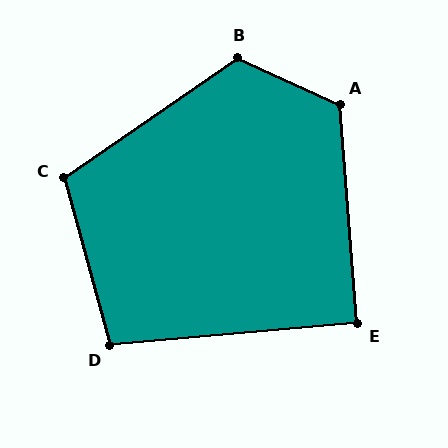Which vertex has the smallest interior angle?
E, at approximately 90 degrees.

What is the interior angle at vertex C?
Approximately 109 degrees (obtuse).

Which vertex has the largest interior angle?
B, at approximately 121 degrees.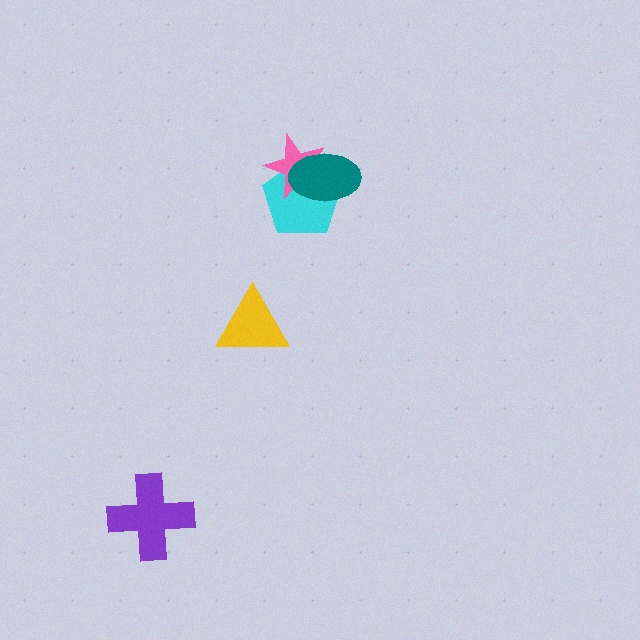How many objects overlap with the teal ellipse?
2 objects overlap with the teal ellipse.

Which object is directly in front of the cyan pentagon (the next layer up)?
The pink star is directly in front of the cyan pentagon.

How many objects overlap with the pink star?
2 objects overlap with the pink star.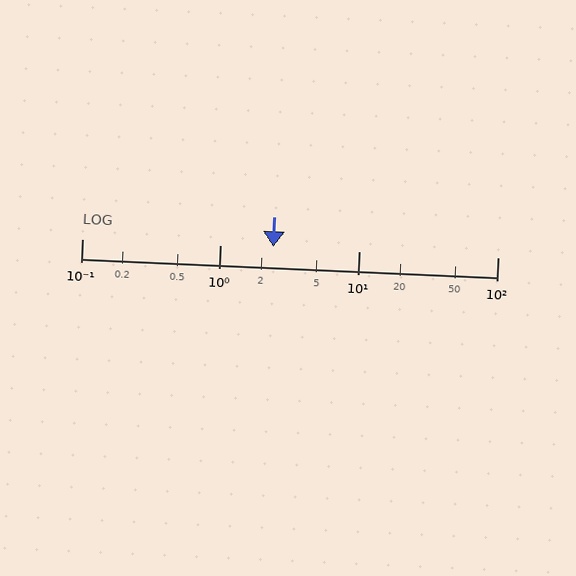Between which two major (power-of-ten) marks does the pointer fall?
The pointer is between 1 and 10.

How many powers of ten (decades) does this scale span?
The scale spans 3 decades, from 0.1 to 100.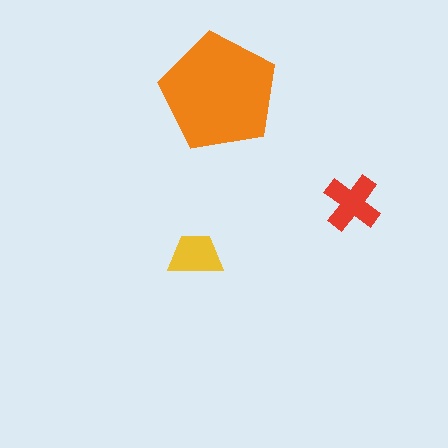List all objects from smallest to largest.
The yellow trapezoid, the red cross, the orange pentagon.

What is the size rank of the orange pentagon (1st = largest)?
1st.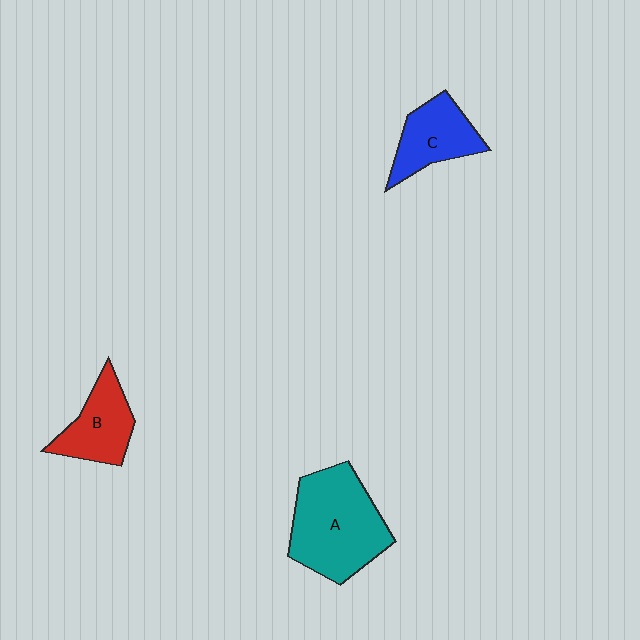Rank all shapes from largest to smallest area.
From largest to smallest: A (teal), C (blue), B (red).